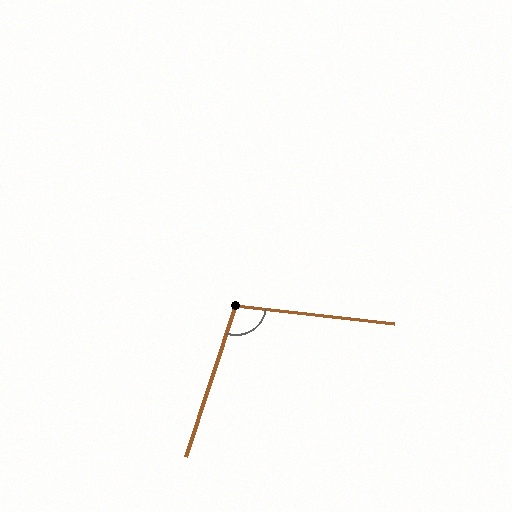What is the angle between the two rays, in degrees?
Approximately 102 degrees.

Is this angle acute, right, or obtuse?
It is obtuse.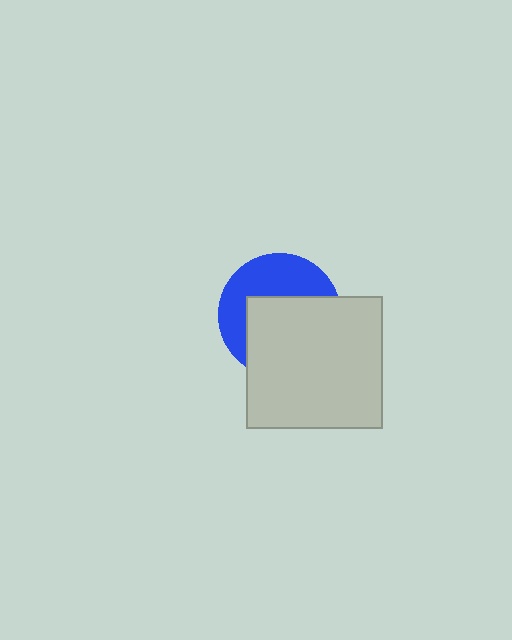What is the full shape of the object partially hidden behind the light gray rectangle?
The partially hidden object is a blue circle.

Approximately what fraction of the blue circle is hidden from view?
Roughly 57% of the blue circle is hidden behind the light gray rectangle.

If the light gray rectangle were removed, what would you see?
You would see the complete blue circle.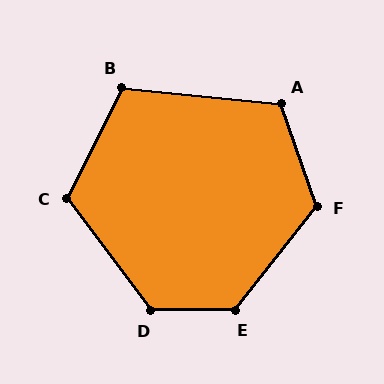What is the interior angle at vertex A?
Approximately 115 degrees (obtuse).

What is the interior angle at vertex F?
Approximately 123 degrees (obtuse).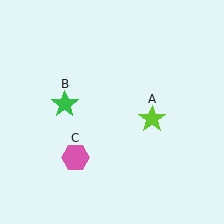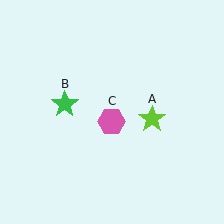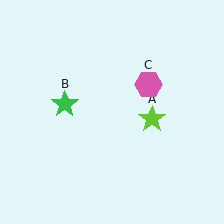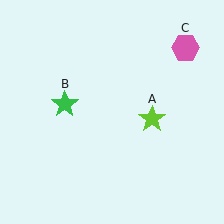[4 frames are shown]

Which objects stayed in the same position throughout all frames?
Lime star (object A) and green star (object B) remained stationary.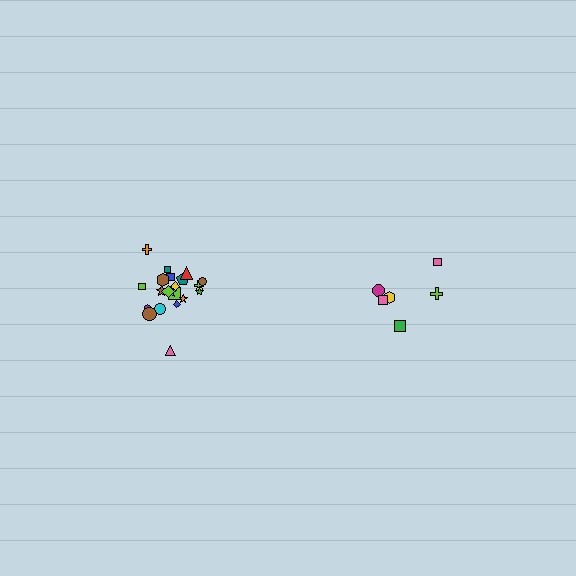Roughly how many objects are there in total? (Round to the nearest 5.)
Roughly 30 objects in total.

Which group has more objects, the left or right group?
The left group.